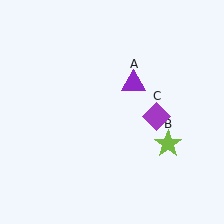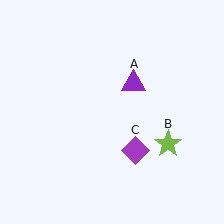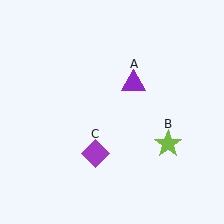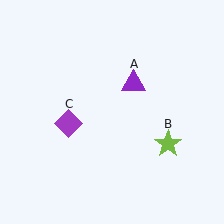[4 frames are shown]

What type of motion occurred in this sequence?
The purple diamond (object C) rotated clockwise around the center of the scene.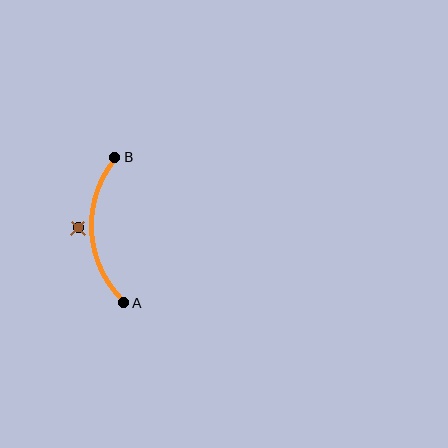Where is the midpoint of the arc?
The arc midpoint is the point on the curve farthest from the straight line joining A and B. It sits to the left of that line.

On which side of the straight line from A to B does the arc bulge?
The arc bulges to the left of the straight line connecting A and B.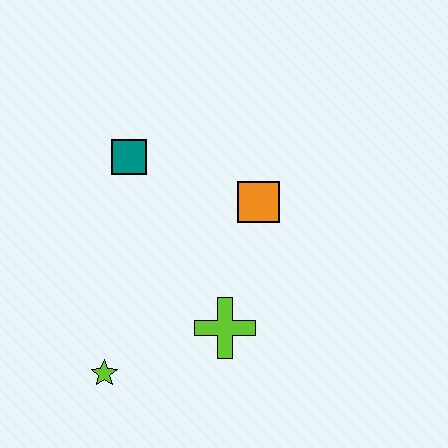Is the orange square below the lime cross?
No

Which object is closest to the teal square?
The orange square is closest to the teal square.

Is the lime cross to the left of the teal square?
No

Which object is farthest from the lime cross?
The teal square is farthest from the lime cross.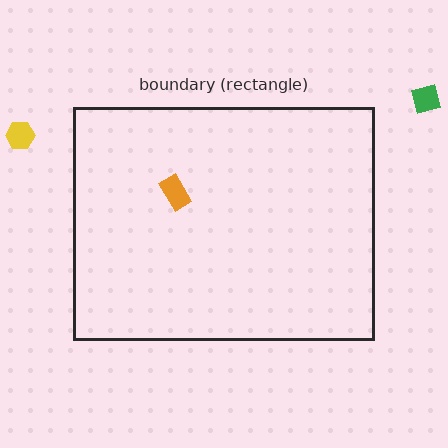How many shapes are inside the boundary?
1 inside, 2 outside.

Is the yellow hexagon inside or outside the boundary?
Outside.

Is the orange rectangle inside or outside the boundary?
Inside.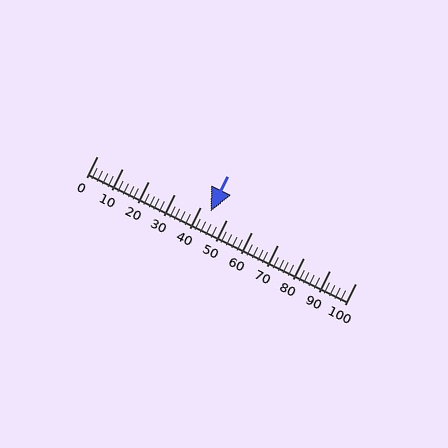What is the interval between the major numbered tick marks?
The major tick marks are spaced 10 units apart.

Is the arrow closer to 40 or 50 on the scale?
The arrow is closer to 40.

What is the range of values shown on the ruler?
The ruler shows values from 0 to 100.